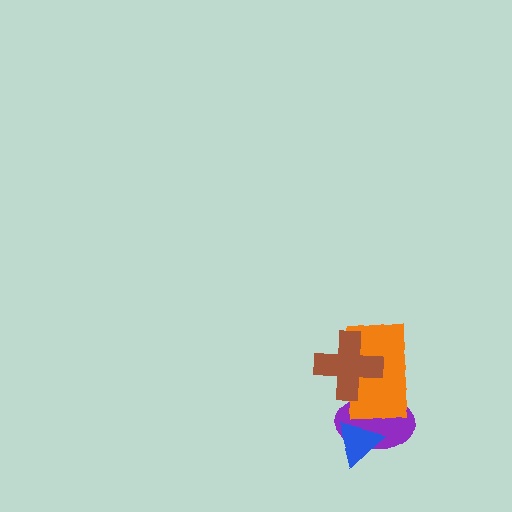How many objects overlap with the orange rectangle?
2 objects overlap with the orange rectangle.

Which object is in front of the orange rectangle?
The brown cross is in front of the orange rectangle.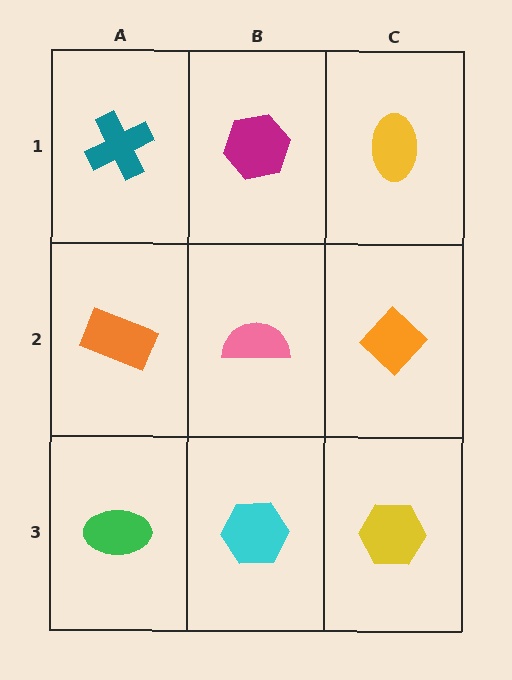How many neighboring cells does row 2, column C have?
3.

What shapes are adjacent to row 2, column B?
A magenta hexagon (row 1, column B), a cyan hexagon (row 3, column B), an orange rectangle (row 2, column A), an orange diamond (row 2, column C).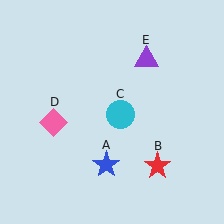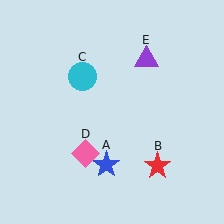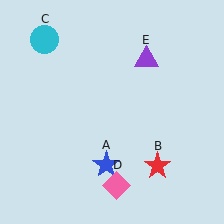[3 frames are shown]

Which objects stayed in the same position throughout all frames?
Blue star (object A) and red star (object B) and purple triangle (object E) remained stationary.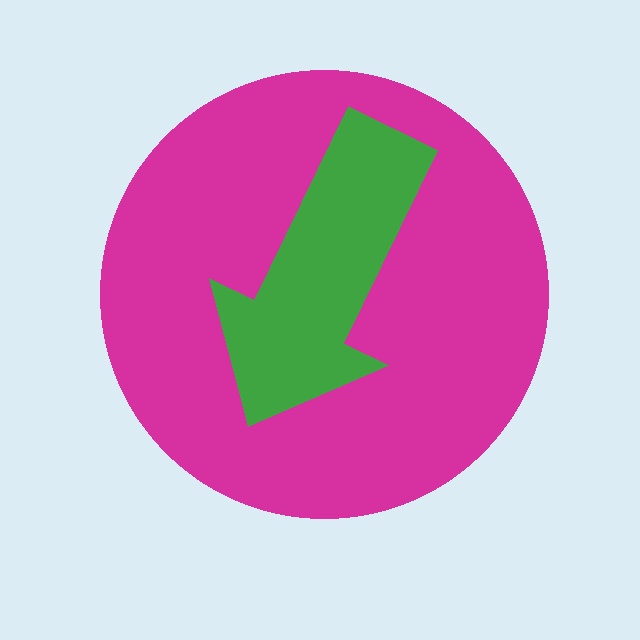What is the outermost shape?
The magenta circle.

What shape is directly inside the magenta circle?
The green arrow.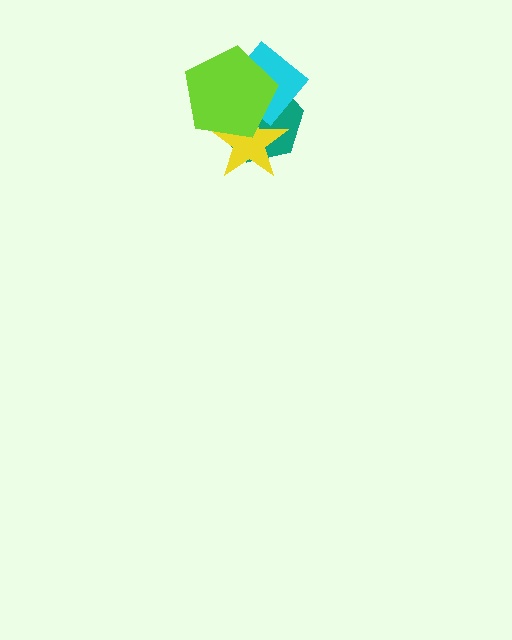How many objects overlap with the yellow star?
3 objects overlap with the yellow star.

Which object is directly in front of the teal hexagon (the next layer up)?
The cyan diamond is directly in front of the teal hexagon.